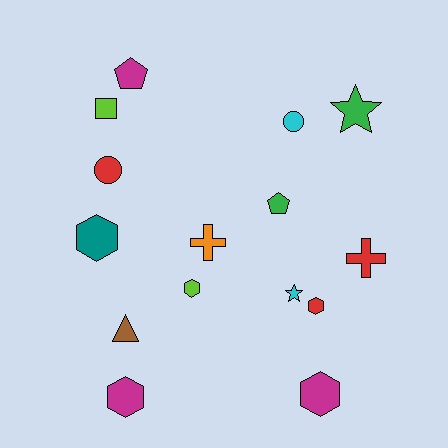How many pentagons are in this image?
There are 2 pentagons.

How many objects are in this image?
There are 15 objects.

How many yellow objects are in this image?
There are no yellow objects.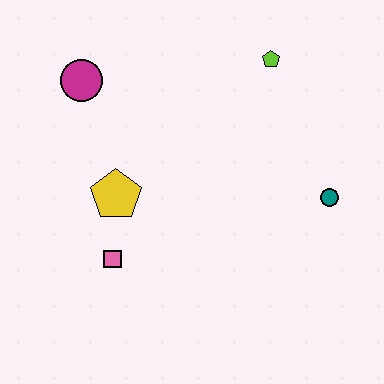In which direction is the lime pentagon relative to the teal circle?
The lime pentagon is above the teal circle.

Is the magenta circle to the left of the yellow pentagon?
Yes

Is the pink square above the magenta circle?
No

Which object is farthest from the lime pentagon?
The pink square is farthest from the lime pentagon.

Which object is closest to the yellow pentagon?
The pink square is closest to the yellow pentagon.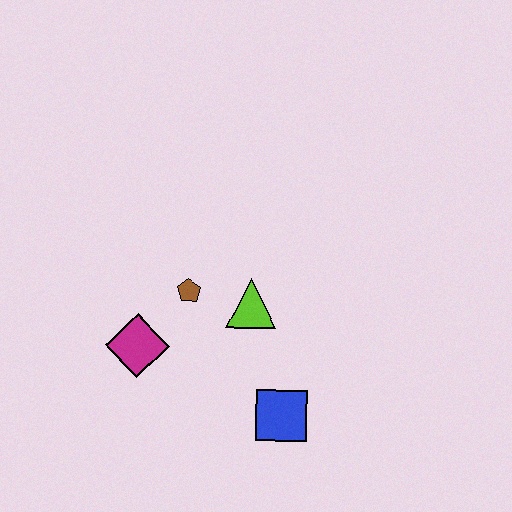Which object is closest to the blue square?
The lime triangle is closest to the blue square.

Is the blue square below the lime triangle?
Yes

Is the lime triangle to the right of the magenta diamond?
Yes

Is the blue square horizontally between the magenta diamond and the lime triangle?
No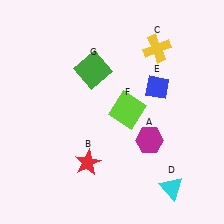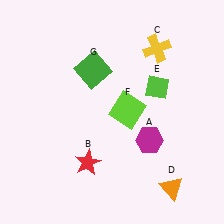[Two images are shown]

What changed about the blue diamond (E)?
In Image 1, E is blue. In Image 2, it changed to lime.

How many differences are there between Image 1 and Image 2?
There are 2 differences between the two images.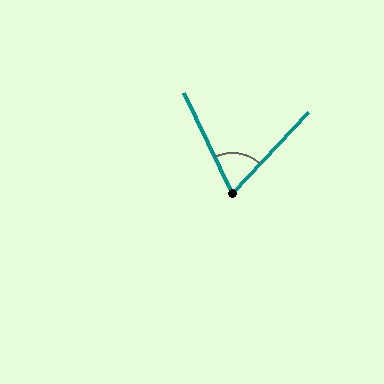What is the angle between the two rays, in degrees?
Approximately 69 degrees.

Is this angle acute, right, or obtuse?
It is acute.